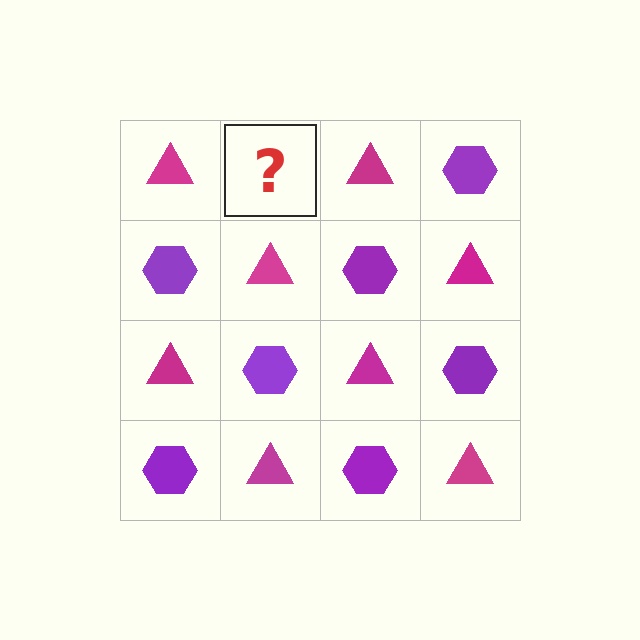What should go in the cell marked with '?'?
The missing cell should contain a purple hexagon.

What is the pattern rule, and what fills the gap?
The rule is that it alternates magenta triangle and purple hexagon in a checkerboard pattern. The gap should be filled with a purple hexagon.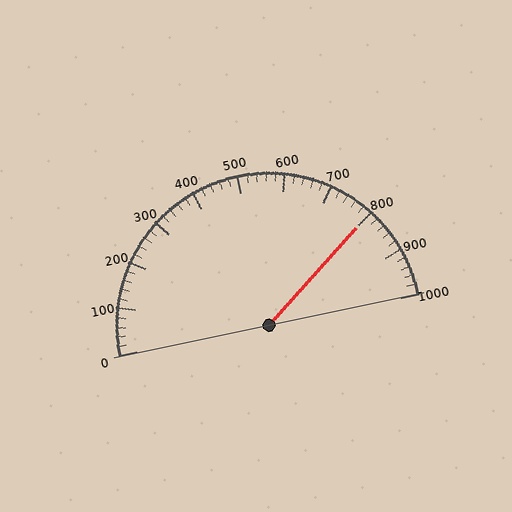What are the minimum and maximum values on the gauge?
The gauge ranges from 0 to 1000.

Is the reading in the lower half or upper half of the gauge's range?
The reading is in the upper half of the range (0 to 1000).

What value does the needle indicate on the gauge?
The needle indicates approximately 800.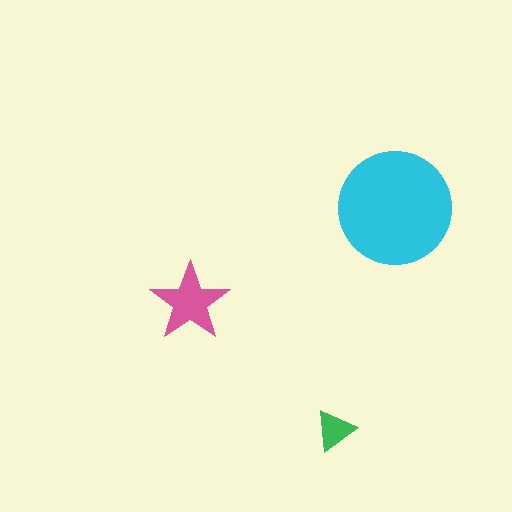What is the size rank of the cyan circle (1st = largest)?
1st.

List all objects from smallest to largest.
The green triangle, the pink star, the cyan circle.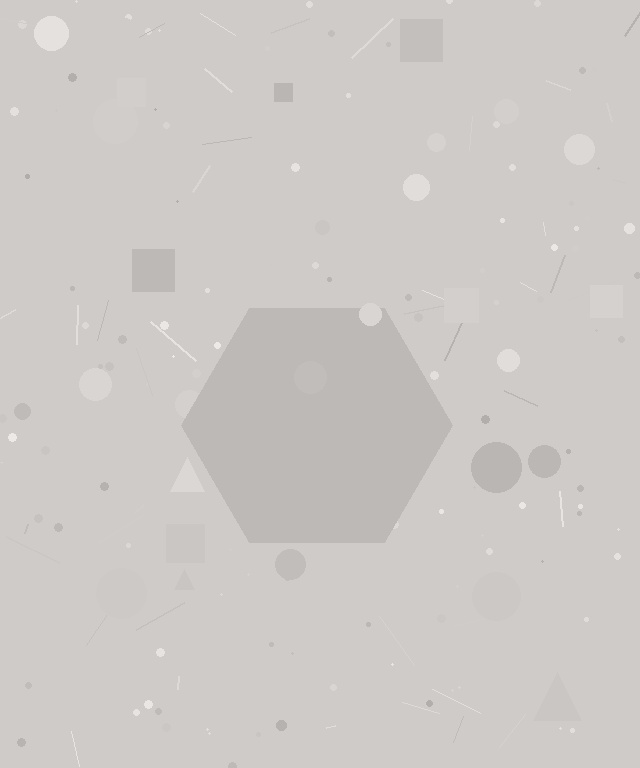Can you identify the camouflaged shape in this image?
The camouflaged shape is a hexagon.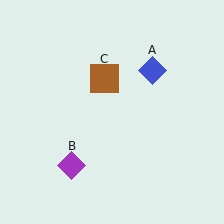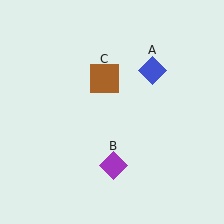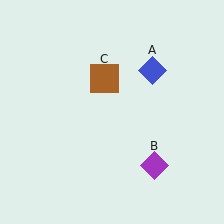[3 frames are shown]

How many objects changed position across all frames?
1 object changed position: purple diamond (object B).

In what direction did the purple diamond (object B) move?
The purple diamond (object B) moved right.